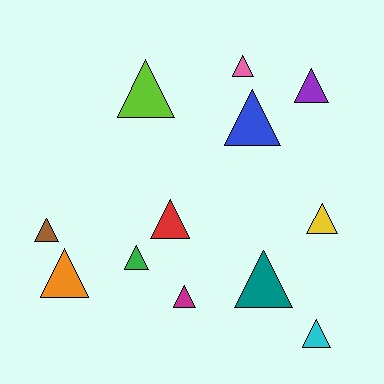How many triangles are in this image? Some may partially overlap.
There are 12 triangles.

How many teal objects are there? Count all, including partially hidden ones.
There is 1 teal object.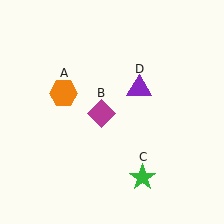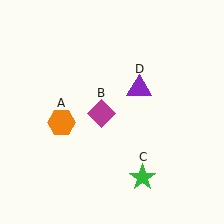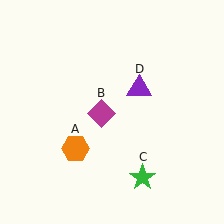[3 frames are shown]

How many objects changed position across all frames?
1 object changed position: orange hexagon (object A).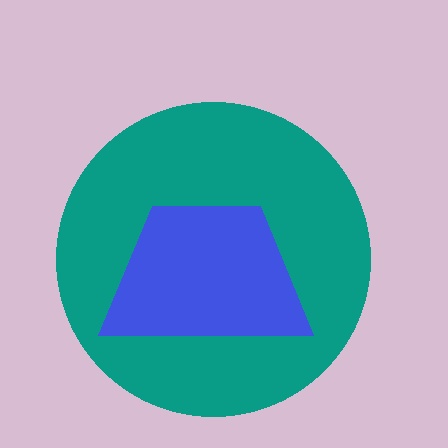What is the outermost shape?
The teal circle.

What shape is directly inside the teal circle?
The blue trapezoid.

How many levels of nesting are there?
2.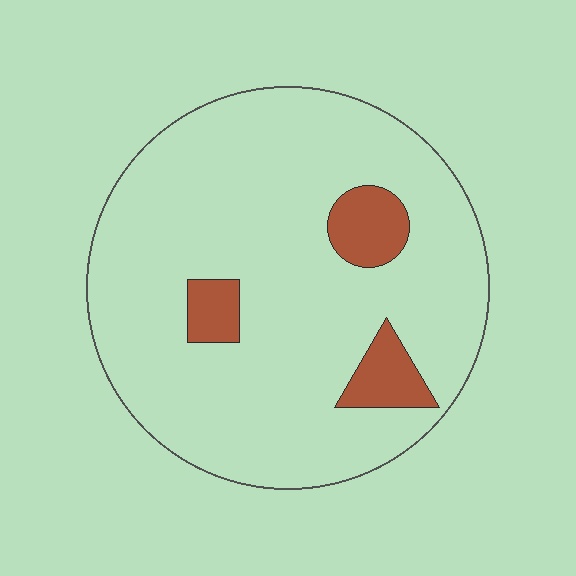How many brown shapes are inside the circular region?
3.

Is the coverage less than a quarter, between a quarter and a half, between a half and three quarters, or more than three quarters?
Less than a quarter.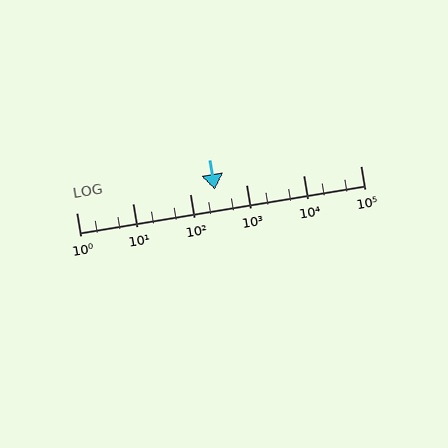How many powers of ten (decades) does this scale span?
The scale spans 5 decades, from 1 to 100000.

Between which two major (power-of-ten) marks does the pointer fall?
The pointer is between 100 and 1000.